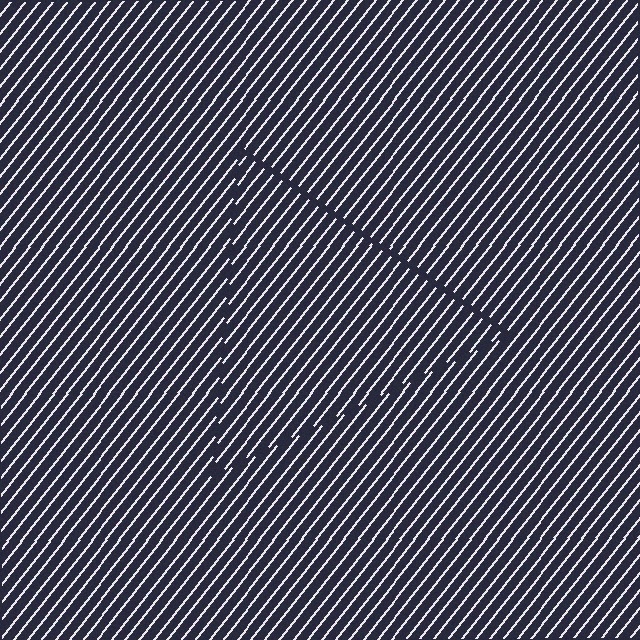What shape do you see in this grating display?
An illusory triangle. The interior of the shape contains the same grating, shifted by half a period — the contour is defined by the phase discontinuity where line-ends from the inner and outer gratings abut.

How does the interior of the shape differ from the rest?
The interior of the shape contains the same grating, shifted by half a period — the contour is defined by the phase discontinuity where line-ends from the inner and outer gratings abut.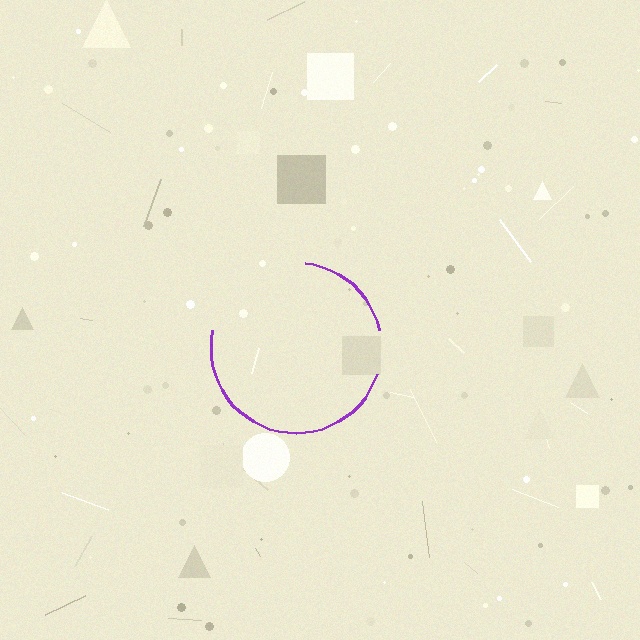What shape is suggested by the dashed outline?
The dashed outline suggests a circle.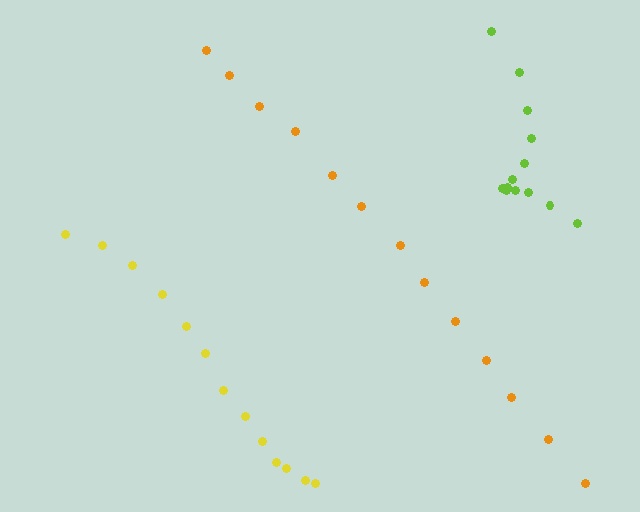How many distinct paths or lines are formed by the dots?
There are 3 distinct paths.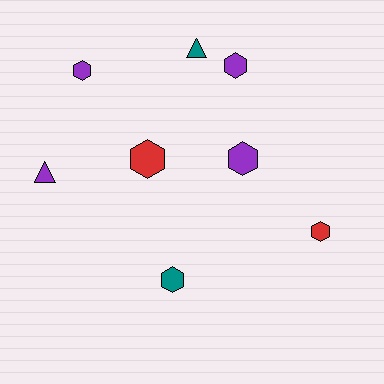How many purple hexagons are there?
There are 3 purple hexagons.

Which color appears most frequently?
Purple, with 4 objects.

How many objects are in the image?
There are 8 objects.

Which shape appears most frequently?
Hexagon, with 6 objects.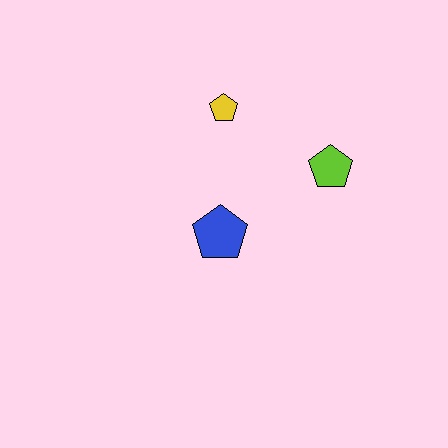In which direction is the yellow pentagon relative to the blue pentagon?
The yellow pentagon is above the blue pentagon.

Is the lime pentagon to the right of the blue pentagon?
Yes